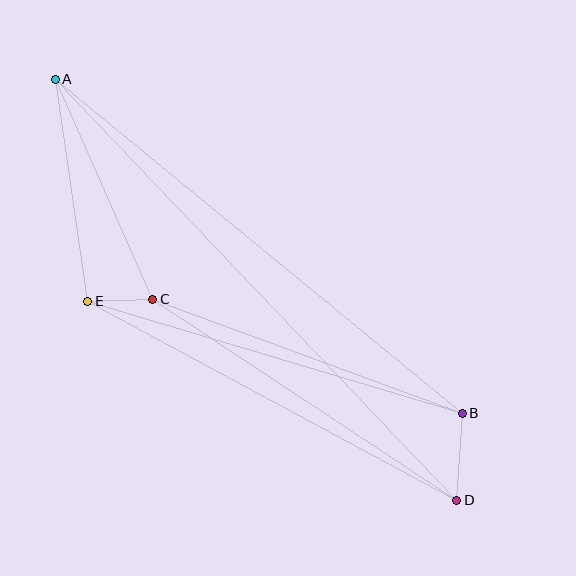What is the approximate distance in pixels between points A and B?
The distance between A and B is approximately 526 pixels.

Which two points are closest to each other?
Points C and E are closest to each other.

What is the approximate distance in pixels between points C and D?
The distance between C and D is approximately 365 pixels.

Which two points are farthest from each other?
Points A and D are farthest from each other.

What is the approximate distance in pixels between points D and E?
The distance between D and E is approximately 419 pixels.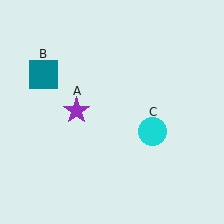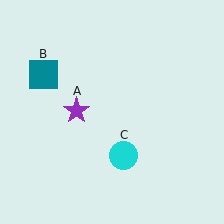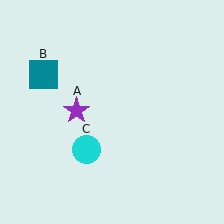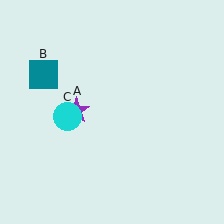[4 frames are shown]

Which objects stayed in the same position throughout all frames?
Purple star (object A) and teal square (object B) remained stationary.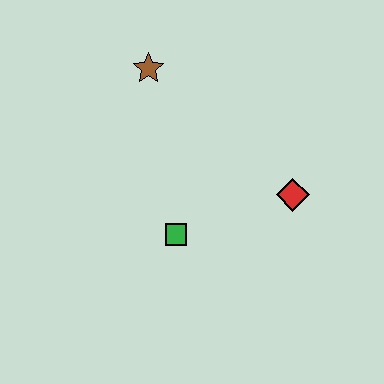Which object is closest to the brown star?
The green square is closest to the brown star.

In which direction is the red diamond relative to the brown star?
The red diamond is to the right of the brown star.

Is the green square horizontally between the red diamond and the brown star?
Yes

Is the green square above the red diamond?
No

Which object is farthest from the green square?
The brown star is farthest from the green square.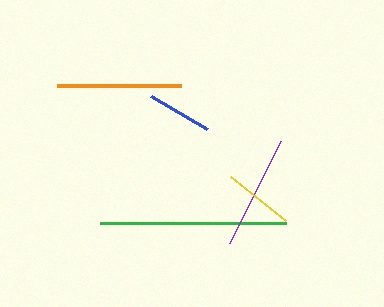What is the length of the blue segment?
The blue segment is approximately 65 pixels long.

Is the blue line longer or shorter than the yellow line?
The yellow line is longer than the blue line.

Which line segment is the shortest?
The blue line is the shortest at approximately 65 pixels.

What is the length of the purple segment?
The purple segment is approximately 114 pixels long.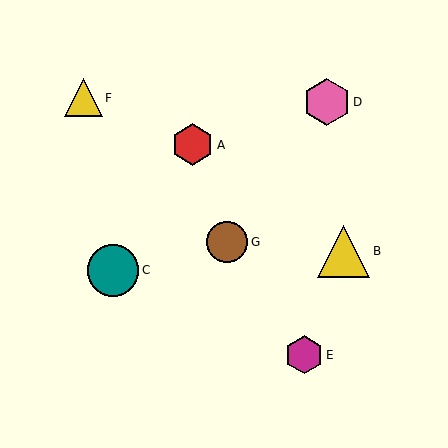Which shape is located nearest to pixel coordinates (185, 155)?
The red hexagon (labeled A) at (193, 145) is nearest to that location.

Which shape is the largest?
The teal circle (labeled C) is the largest.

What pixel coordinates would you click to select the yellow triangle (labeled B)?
Click at (344, 251) to select the yellow triangle B.